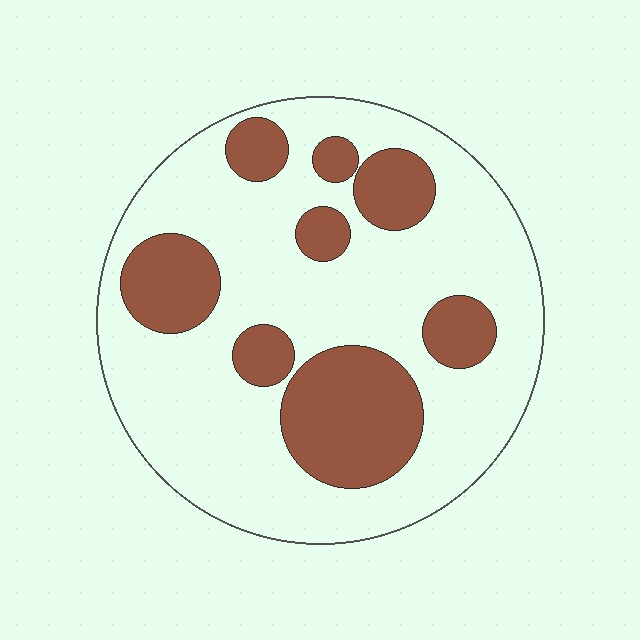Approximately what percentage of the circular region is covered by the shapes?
Approximately 30%.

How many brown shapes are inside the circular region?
8.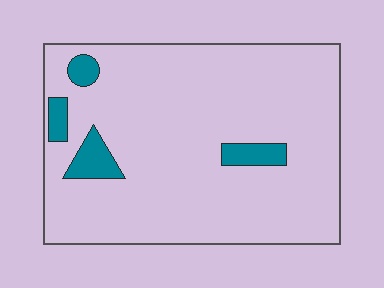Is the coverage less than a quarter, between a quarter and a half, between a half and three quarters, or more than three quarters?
Less than a quarter.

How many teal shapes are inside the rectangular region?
4.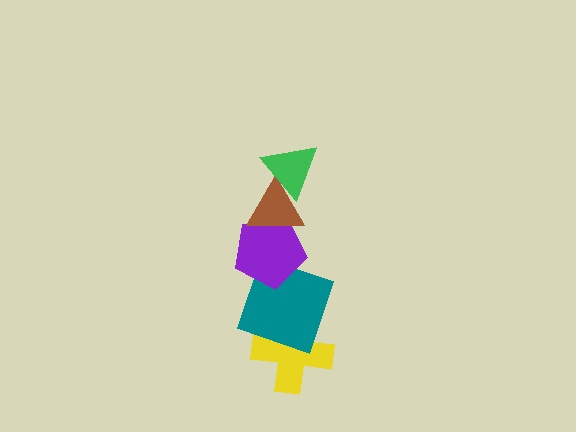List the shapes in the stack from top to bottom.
From top to bottom: the green triangle, the brown triangle, the purple pentagon, the teal square, the yellow cross.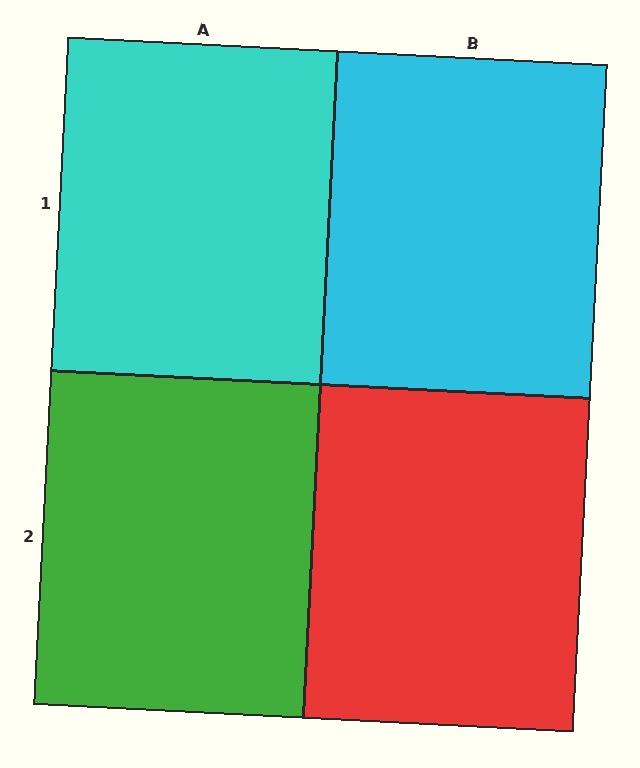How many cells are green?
1 cell is green.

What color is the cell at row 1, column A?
Cyan.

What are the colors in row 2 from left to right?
Green, red.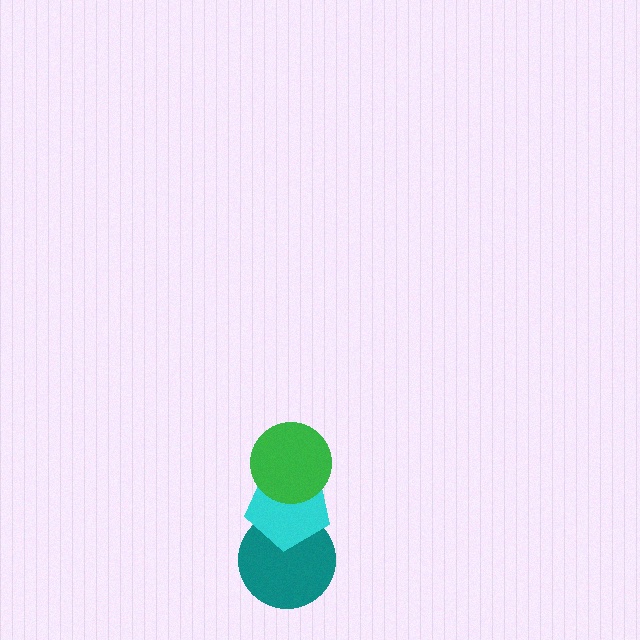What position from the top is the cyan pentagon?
The cyan pentagon is 2nd from the top.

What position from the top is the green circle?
The green circle is 1st from the top.